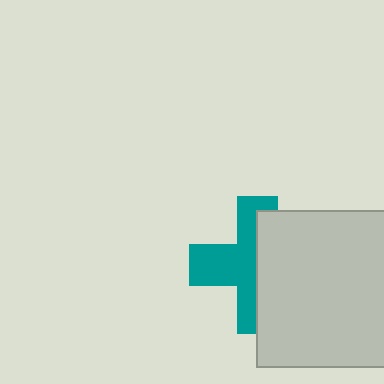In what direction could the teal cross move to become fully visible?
The teal cross could move left. That would shift it out from behind the light gray square entirely.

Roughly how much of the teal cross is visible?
About half of it is visible (roughly 50%).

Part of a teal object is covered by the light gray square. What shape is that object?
It is a cross.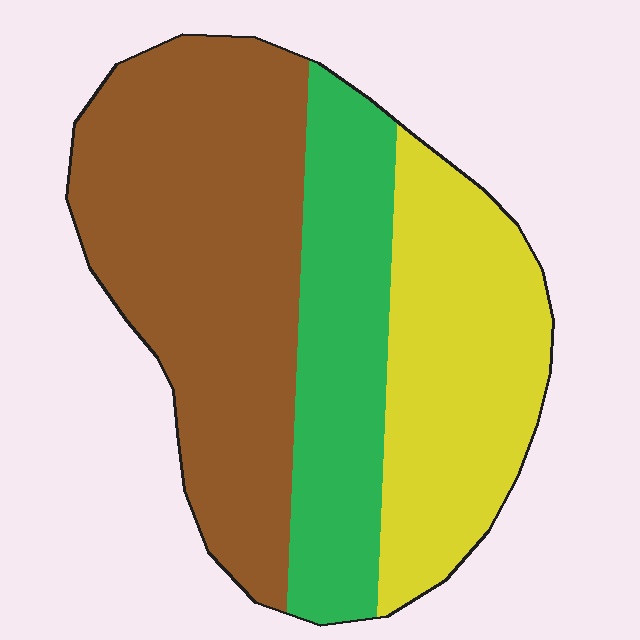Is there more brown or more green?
Brown.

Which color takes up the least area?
Green, at roughly 25%.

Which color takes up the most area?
Brown, at roughly 45%.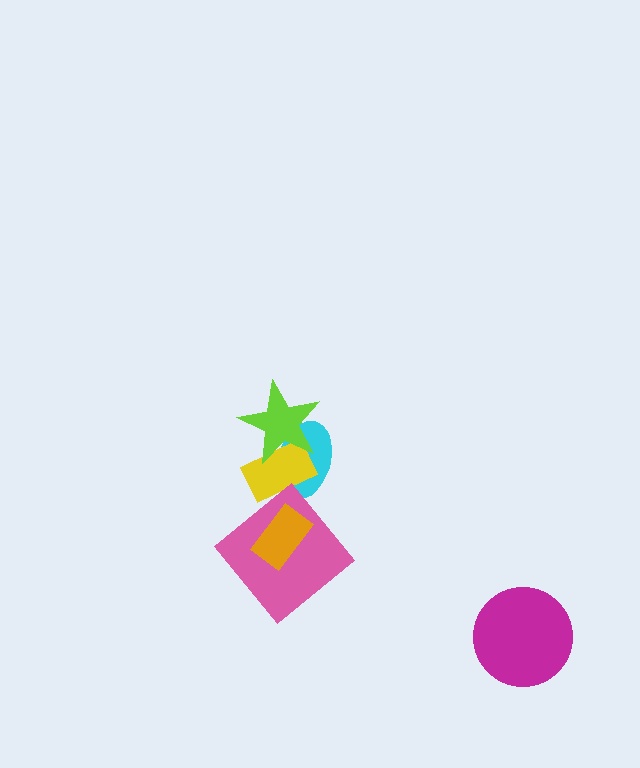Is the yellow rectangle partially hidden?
Yes, it is partially covered by another shape.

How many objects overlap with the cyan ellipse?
2 objects overlap with the cyan ellipse.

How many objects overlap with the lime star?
2 objects overlap with the lime star.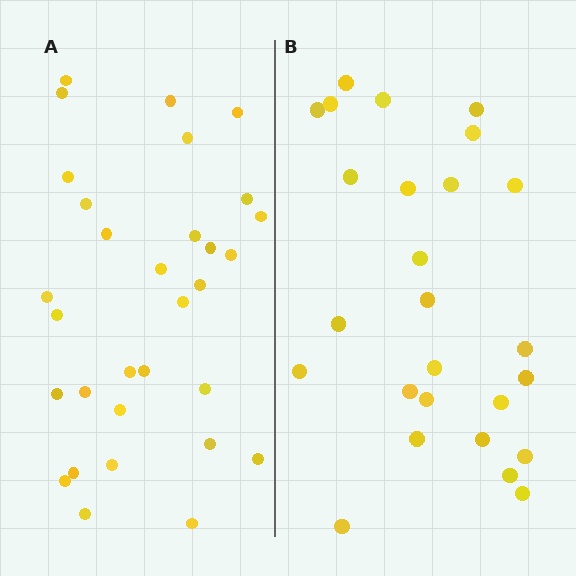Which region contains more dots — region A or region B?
Region A (the left region) has more dots.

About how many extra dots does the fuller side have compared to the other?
Region A has about 5 more dots than region B.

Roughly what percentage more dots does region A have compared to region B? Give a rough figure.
About 20% more.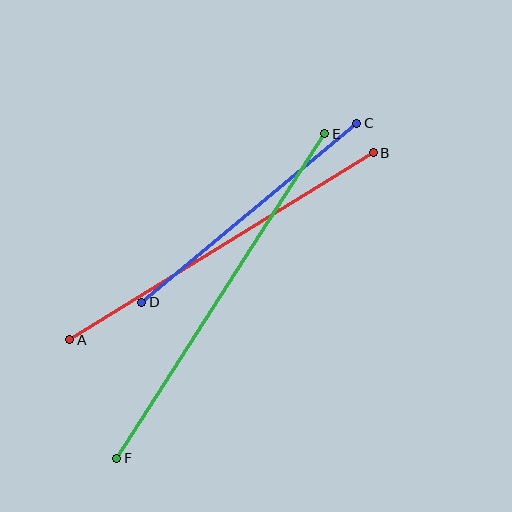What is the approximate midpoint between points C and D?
The midpoint is at approximately (249, 213) pixels.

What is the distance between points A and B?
The distance is approximately 357 pixels.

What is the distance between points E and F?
The distance is approximately 385 pixels.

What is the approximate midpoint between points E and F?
The midpoint is at approximately (221, 296) pixels.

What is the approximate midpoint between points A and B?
The midpoint is at approximately (221, 246) pixels.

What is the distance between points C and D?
The distance is approximately 280 pixels.